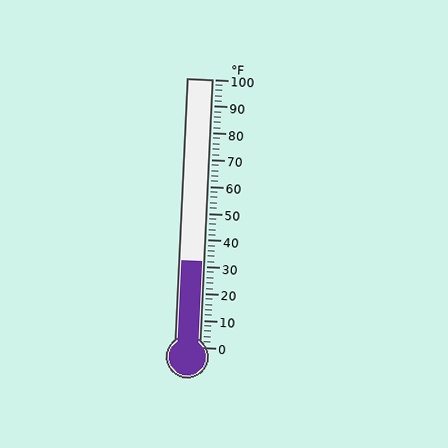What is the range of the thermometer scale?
The thermometer scale ranges from 0°F to 100°F.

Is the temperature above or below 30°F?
The temperature is above 30°F.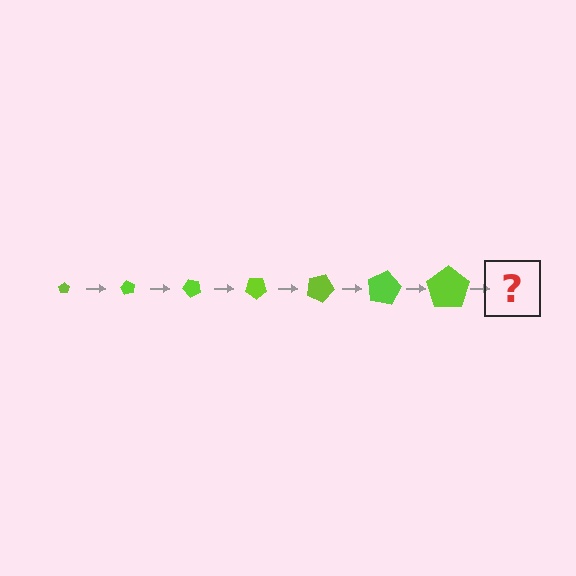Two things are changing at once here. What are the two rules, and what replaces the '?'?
The two rules are that the pentagon grows larger each step and it rotates 60 degrees each step. The '?' should be a pentagon, larger than the previous one and rotated 420 degrees from the start.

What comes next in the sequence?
The next element should be a pentagon, larger than the previous one and rotated 420 degrees from the start.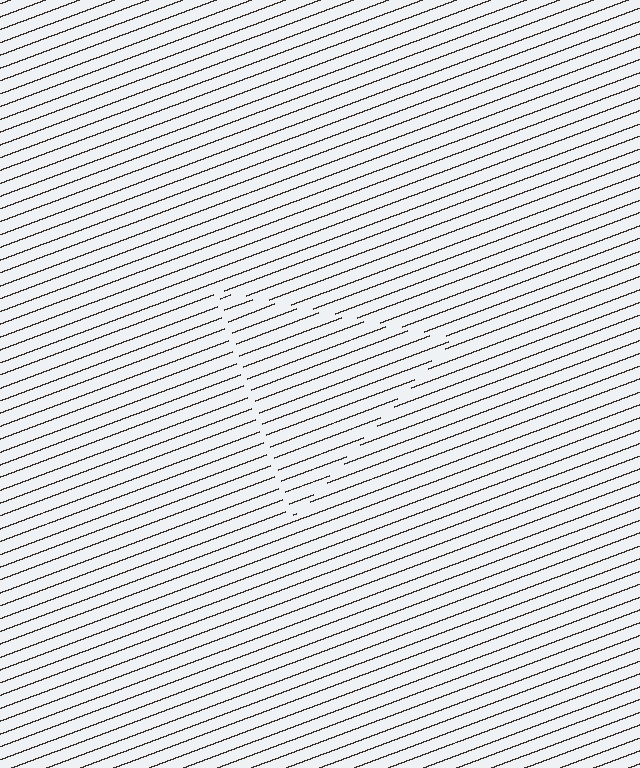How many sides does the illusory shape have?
3 sides — the line-ends trace a triangle.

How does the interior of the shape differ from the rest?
The interior of the shape contains the same grating, shifted by half a period — the contour is defined by the phase discontinuity where line-ends from the inner and outer gratings abut.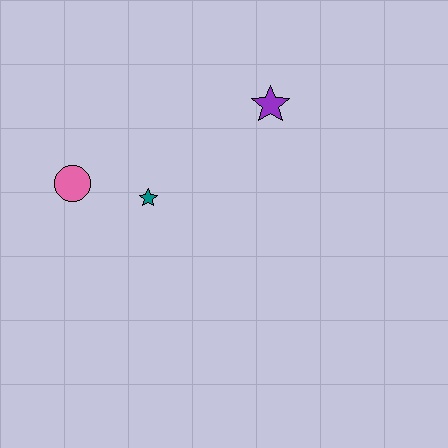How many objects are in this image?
There are 3 objects.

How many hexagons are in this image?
There are no hexagons.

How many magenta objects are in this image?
There are no magenta objects.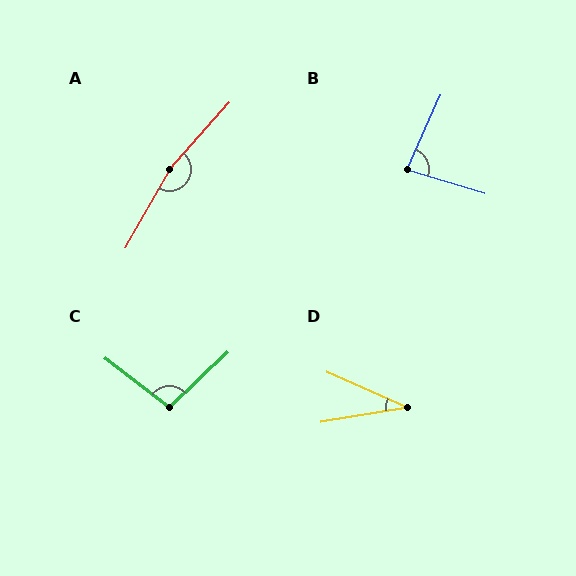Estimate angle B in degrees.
Approximately 83 degrees.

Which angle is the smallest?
D, at approximately 34 degrees.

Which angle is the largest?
A, at approximately 168 degrees.